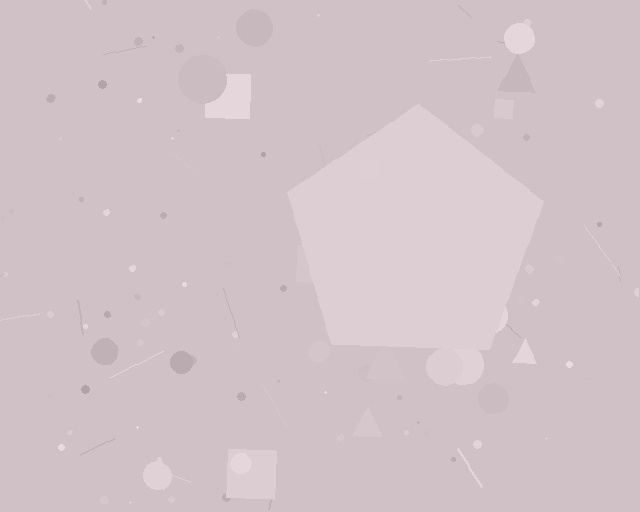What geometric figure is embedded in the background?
A pentagon is embedded in the background.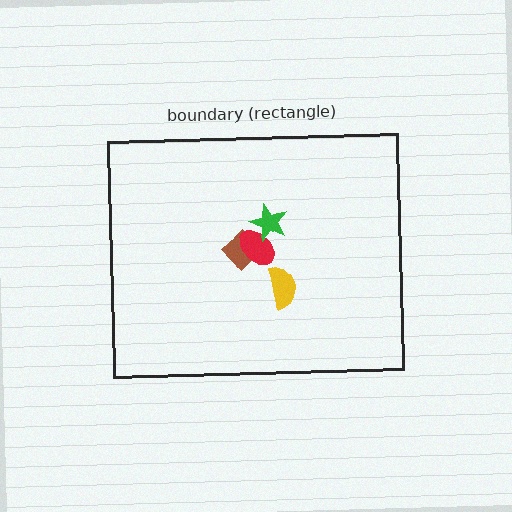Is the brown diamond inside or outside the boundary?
Inside.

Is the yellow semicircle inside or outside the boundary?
Inside.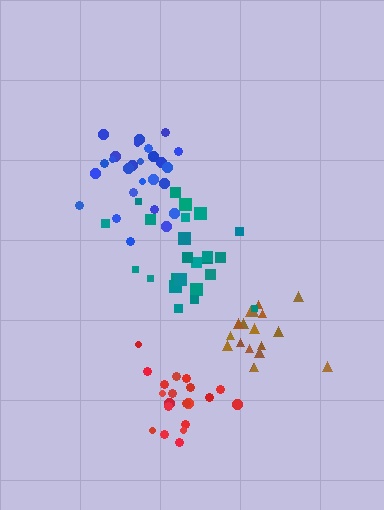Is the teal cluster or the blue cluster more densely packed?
Blue.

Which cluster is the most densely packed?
Brown.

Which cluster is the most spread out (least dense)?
Teal.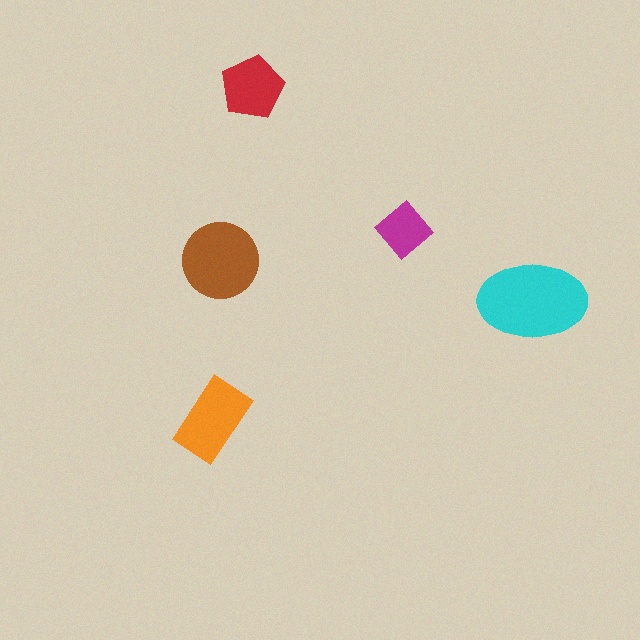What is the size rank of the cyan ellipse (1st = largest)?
1st.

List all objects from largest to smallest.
The cyan ellipse, the brown circle, the orange rectangle, the red pentagon, the magenta diamond.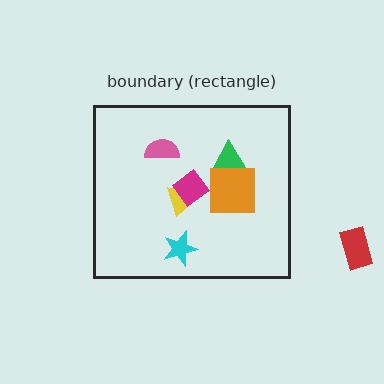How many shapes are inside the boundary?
6 inside, 1 outside.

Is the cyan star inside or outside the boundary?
Inside.